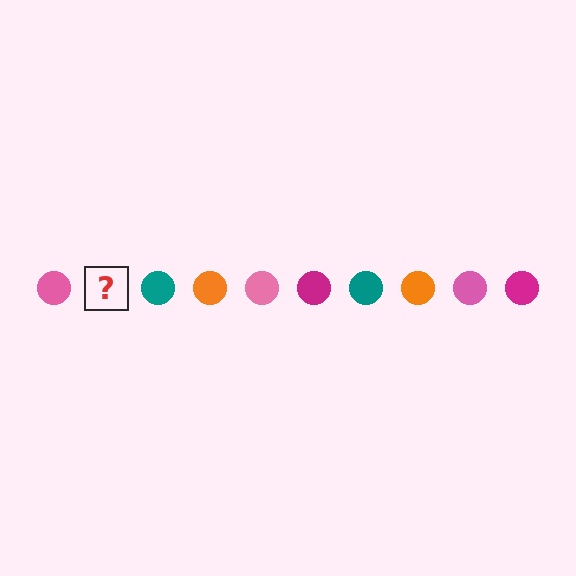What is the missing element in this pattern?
The missing element is a magenta circle.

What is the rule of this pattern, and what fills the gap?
The rule is that the pattern cycles through pink, magenta, teal, orange circles. The gap should be filled with a magenta circle.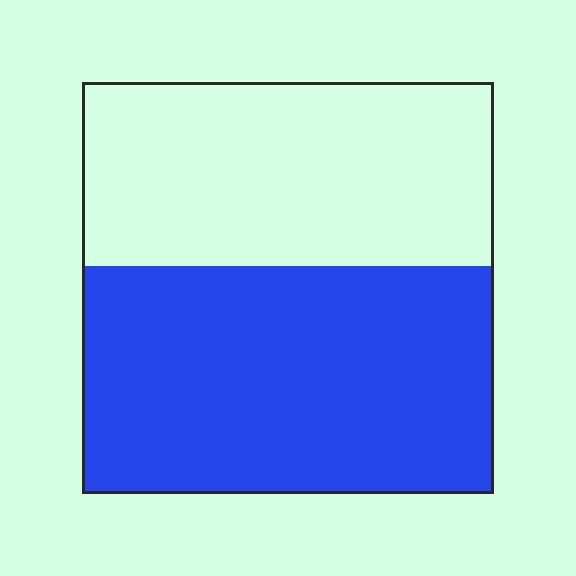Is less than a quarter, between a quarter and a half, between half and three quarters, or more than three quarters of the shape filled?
Between half and three quarters.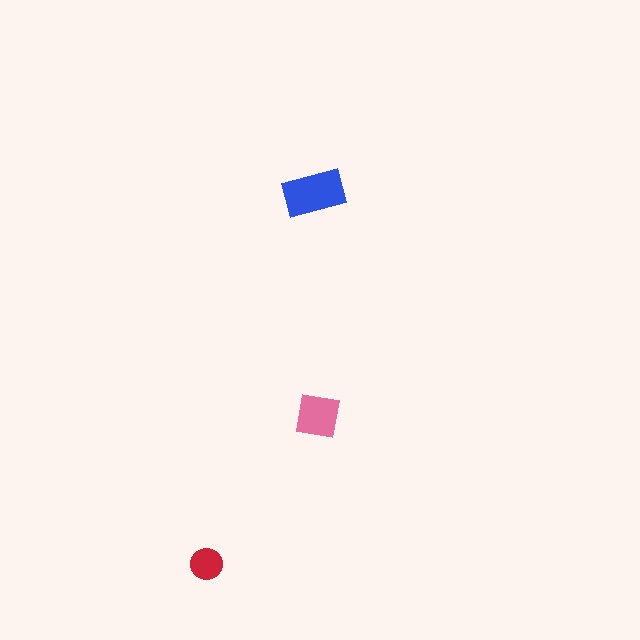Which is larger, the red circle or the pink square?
The pink square.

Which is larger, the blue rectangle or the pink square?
The blue rectangle.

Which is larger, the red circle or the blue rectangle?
The blue rectangle.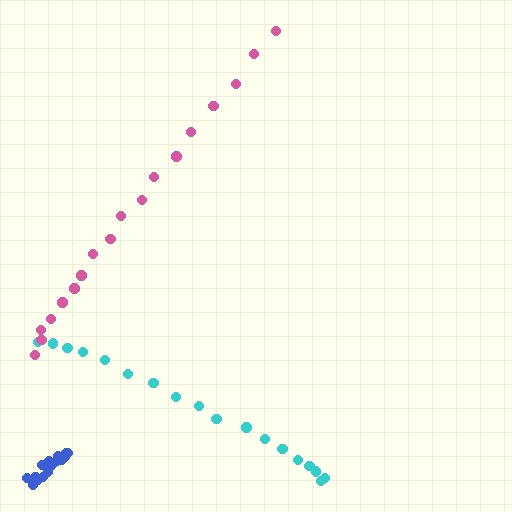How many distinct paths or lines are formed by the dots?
There are 3 distinct paths.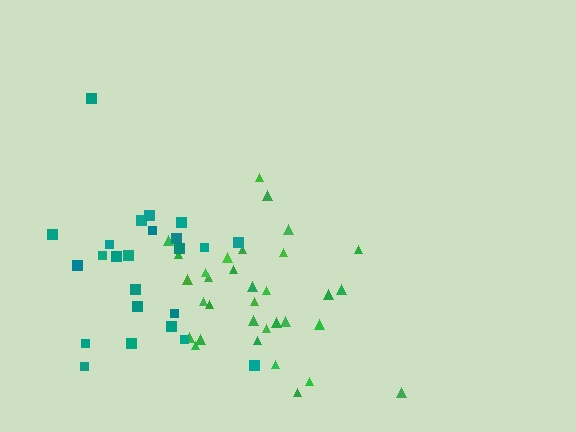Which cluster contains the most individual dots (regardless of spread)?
Green (33).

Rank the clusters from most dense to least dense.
green, teal.